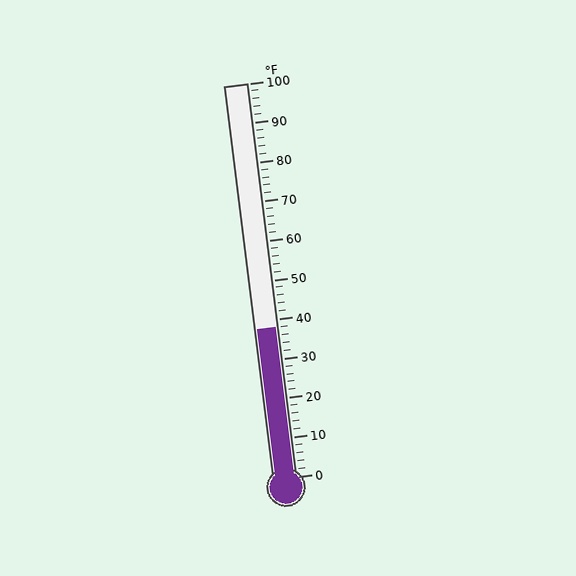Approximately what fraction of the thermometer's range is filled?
The thermometer is filled to approximately 40% of its range.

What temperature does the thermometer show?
The thermometer shows approximately 38°F.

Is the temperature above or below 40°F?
The temperature is below 40°F.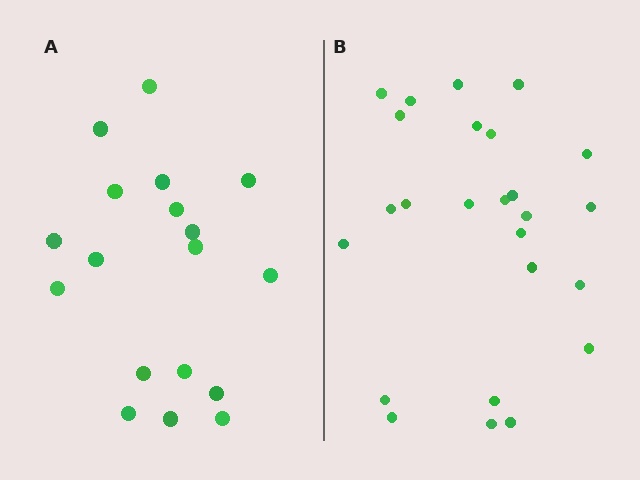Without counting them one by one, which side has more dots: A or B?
Region B (the right region) has more dots.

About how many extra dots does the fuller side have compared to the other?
Region B has roughly 8 or so more dots than region A.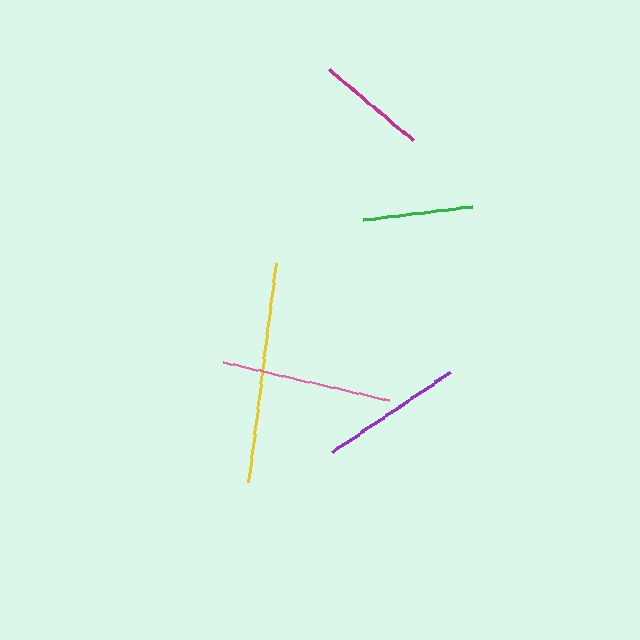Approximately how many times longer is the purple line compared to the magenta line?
The purple line is approximately 1.3 times the length of the magenta line.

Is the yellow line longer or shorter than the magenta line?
The yellow line is longer than the magenta line.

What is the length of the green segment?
The green segment is approximately 109 pixels long.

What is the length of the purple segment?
The purple segment is approximately 143 pixels long.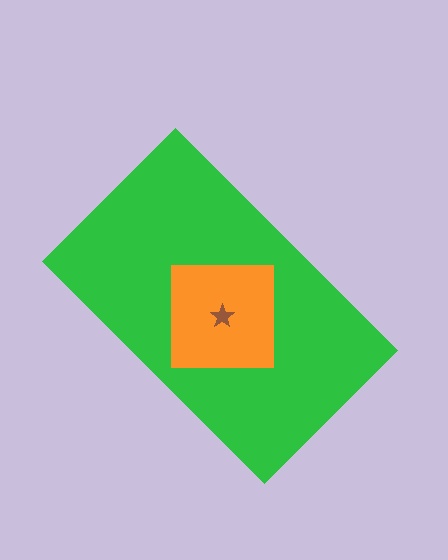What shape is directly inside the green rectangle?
The orange square.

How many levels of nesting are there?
3.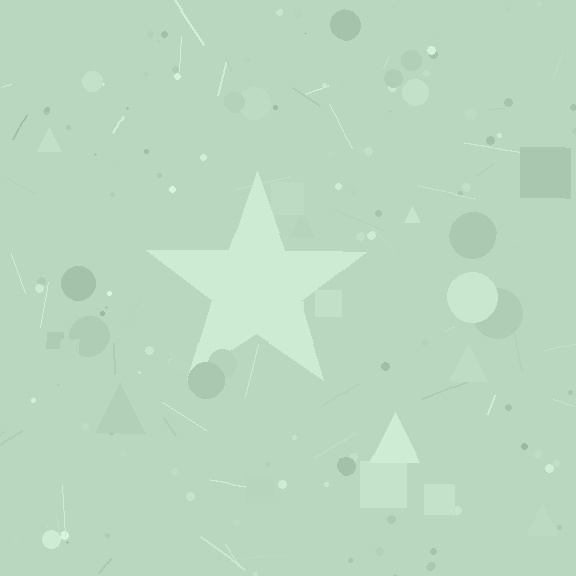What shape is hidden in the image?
A star is hidden in the image.